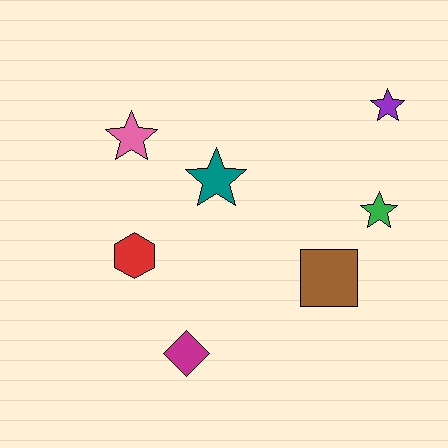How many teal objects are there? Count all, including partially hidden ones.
There is 1 teal object.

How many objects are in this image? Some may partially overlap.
There are 7 objects.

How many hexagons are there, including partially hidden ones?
There is 1 hexagon.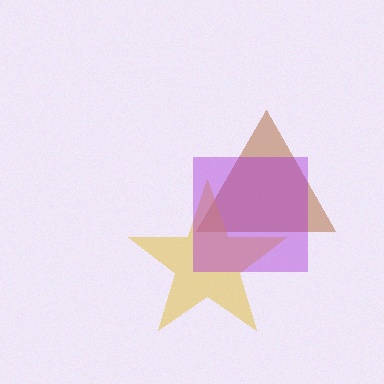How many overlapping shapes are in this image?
There are 3 overlapping shapes in the image.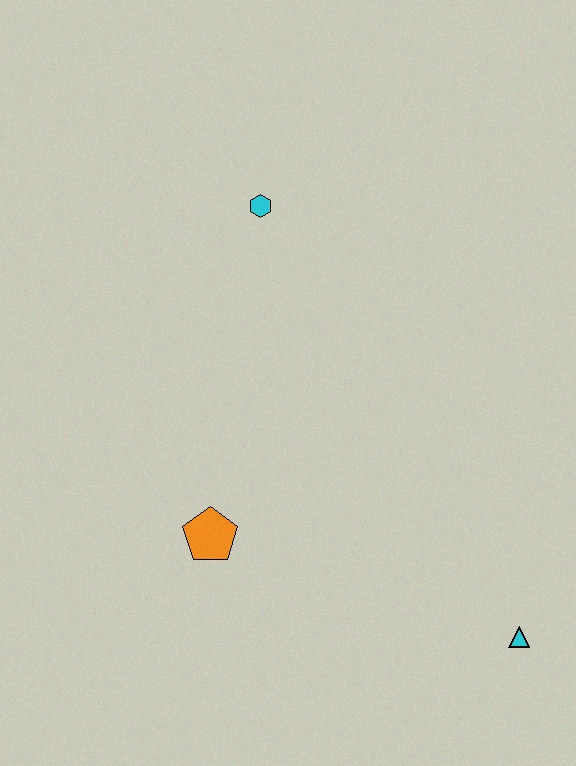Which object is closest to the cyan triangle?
The orange pentagon is closest to the cyan triangle.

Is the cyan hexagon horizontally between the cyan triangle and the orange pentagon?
Yes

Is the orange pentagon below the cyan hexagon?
Yes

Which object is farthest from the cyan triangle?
The cyan hexagon is farthest from the cyan triangle.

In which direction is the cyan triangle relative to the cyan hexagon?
The cyan triangle is below the cyan hexagon.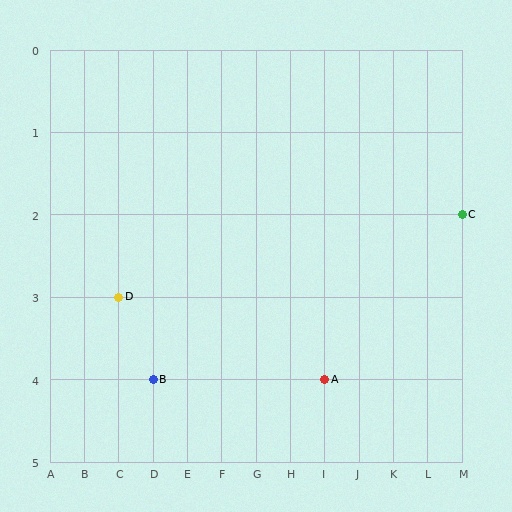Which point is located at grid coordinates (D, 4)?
Point B is at (D, 4).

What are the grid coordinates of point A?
Point A is at grid coordinates (I, 4).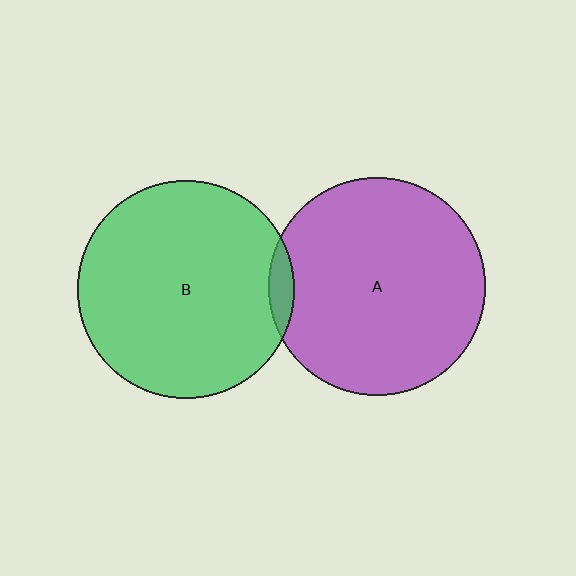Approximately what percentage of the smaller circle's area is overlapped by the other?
Approximately 5%.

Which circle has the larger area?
Circle A (purple).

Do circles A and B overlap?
Yes.